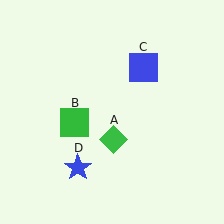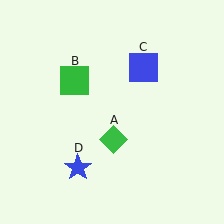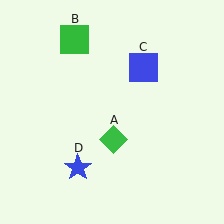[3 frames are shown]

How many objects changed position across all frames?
1 object changed position: green square (object B).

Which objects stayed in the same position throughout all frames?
Green diamond (object A) and blue square (object C) and blue star (object D) remained stationary.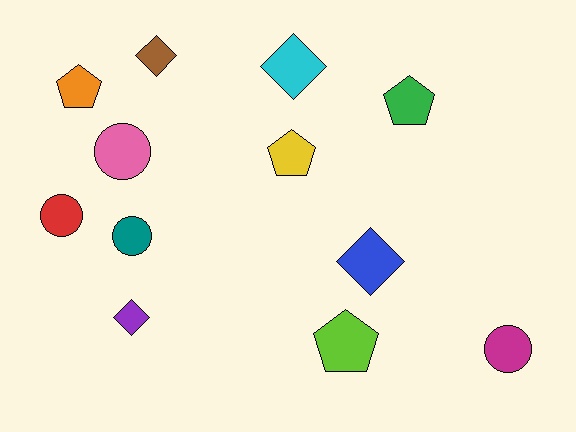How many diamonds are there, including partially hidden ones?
There are 4 diamonds.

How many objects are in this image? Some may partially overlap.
There are 12 objects.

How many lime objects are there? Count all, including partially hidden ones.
There is 1 lime object.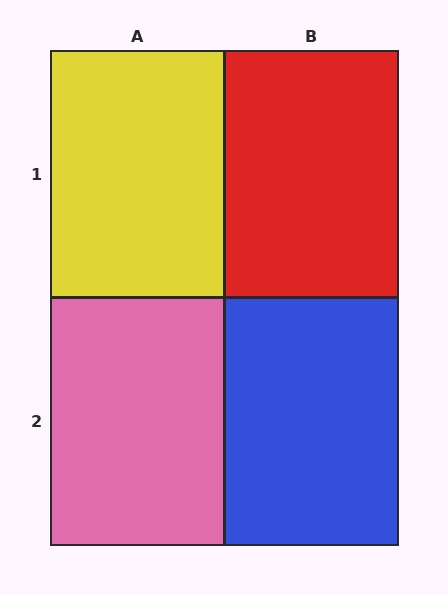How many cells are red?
1 cell is red.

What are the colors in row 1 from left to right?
Yellow, red.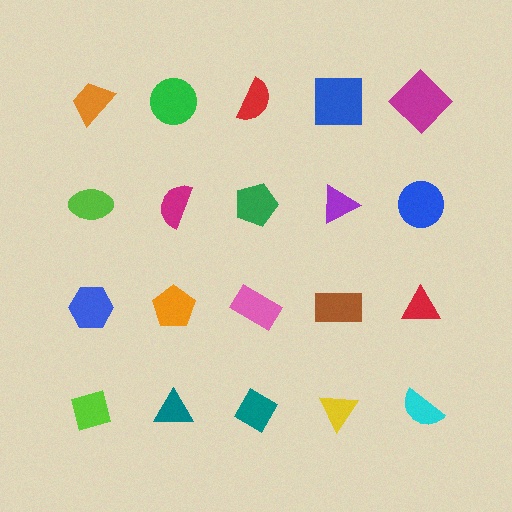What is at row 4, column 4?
A yellow triangle.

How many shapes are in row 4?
5 shapes.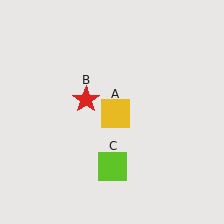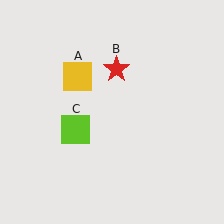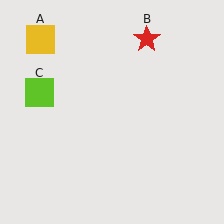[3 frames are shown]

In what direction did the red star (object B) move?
The red star (object B) moved up and to the right.